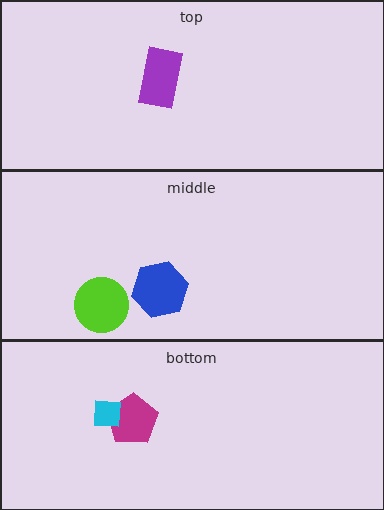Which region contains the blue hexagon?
The middle region.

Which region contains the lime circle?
The middle region.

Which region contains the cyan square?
The bottom region.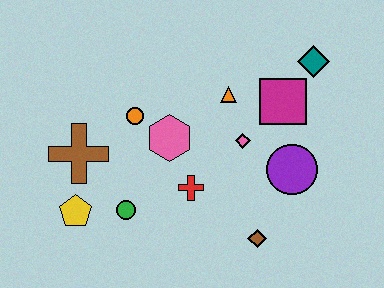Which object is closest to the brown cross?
The yellow pentagon is closest to the brown cross.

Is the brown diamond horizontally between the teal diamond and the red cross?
Yes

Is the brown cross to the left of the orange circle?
Yes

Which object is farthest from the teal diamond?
The yellow pentagon is farthest from the teal diamond.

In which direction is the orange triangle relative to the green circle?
The orange triangle is above the green circle.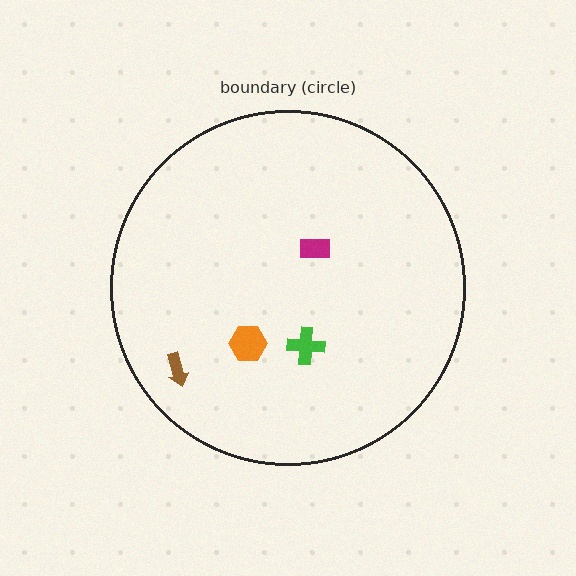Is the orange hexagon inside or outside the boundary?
Inside.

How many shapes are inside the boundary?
4 inside, 0 outside.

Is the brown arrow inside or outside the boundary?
Inside.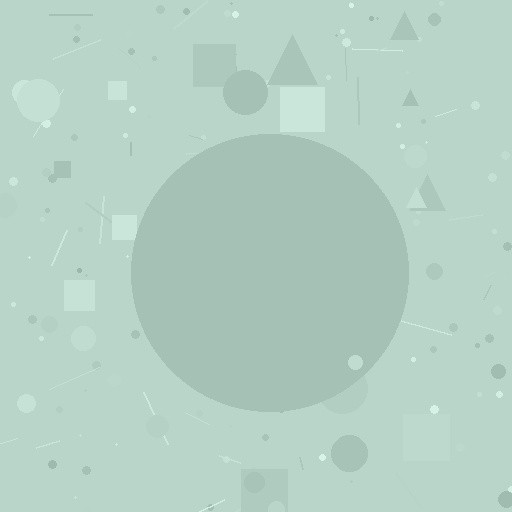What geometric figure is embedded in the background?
A circle is embedded in the background.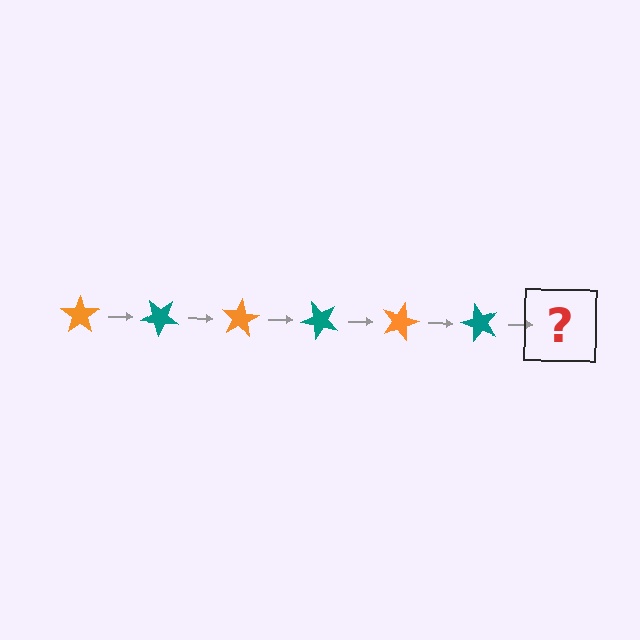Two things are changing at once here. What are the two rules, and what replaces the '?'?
The two rules are that it rotates 40 degrees each step and the color cycles through orange and teal. The '?' should be an orange star, rotated 240 degrees from the start.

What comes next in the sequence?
The next element should be an orange star, rotated 240 degrees from the start.